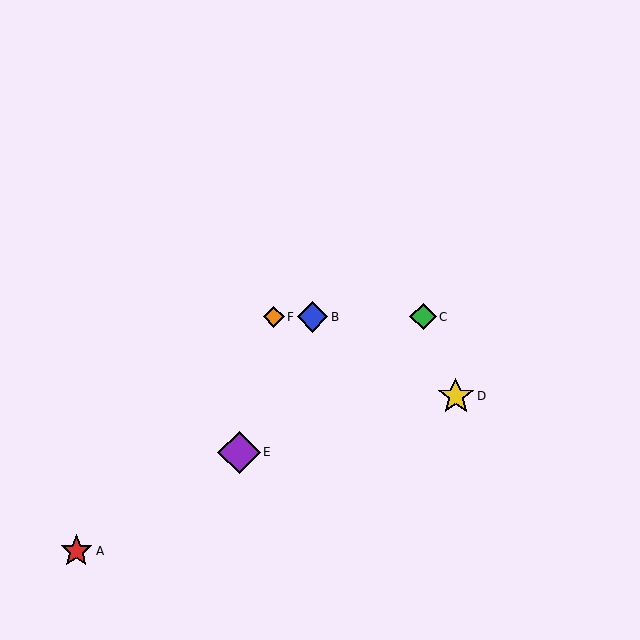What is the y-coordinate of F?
Object F is at y≈317.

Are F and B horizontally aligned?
Yes, both are at y≈317.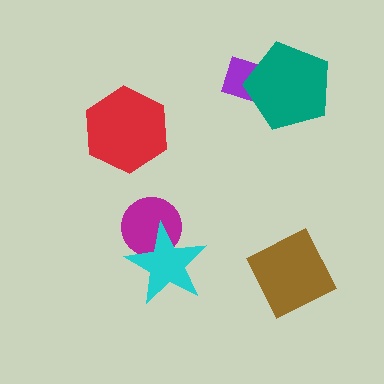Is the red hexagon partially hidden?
No, no other shape covers it.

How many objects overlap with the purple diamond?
1 object overlaps with the purple diamond.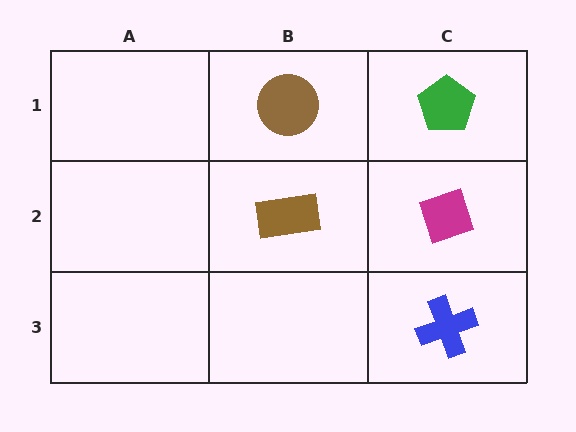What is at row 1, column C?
A green pentagon.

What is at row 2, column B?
A brown rectangle.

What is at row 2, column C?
A magenta diamond.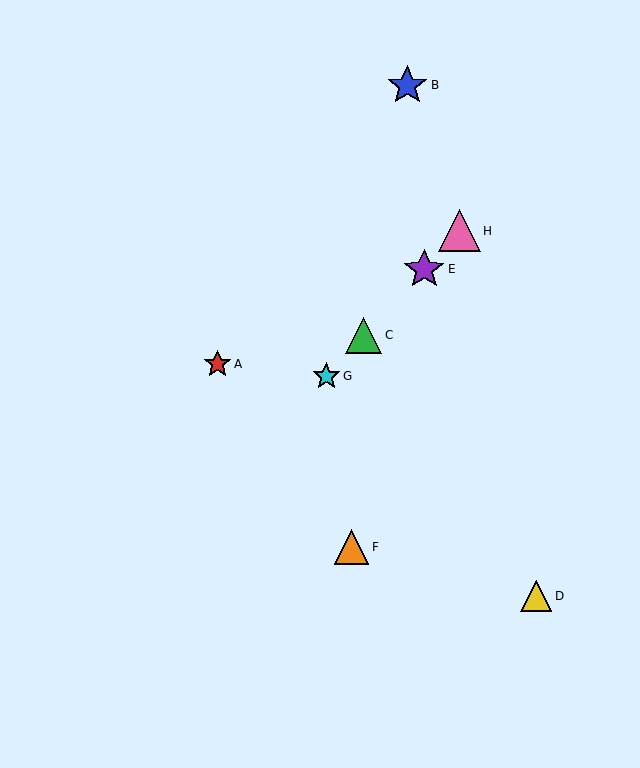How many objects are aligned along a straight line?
4 objects (C, E, G, H) are aligned along a straight line.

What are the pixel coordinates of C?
Object C is at (364, 335).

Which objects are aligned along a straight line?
Objects C, E, G, H are aligned along a straight line.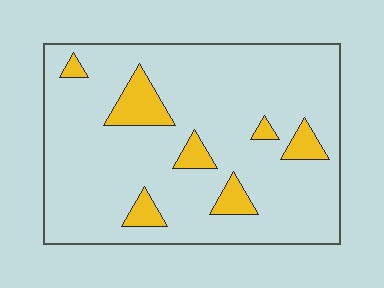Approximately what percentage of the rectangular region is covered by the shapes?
Approximately 10%.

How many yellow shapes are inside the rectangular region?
7.